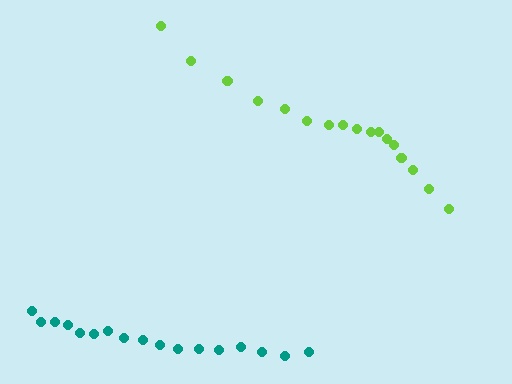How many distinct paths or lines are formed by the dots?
There are 2 distinct paths.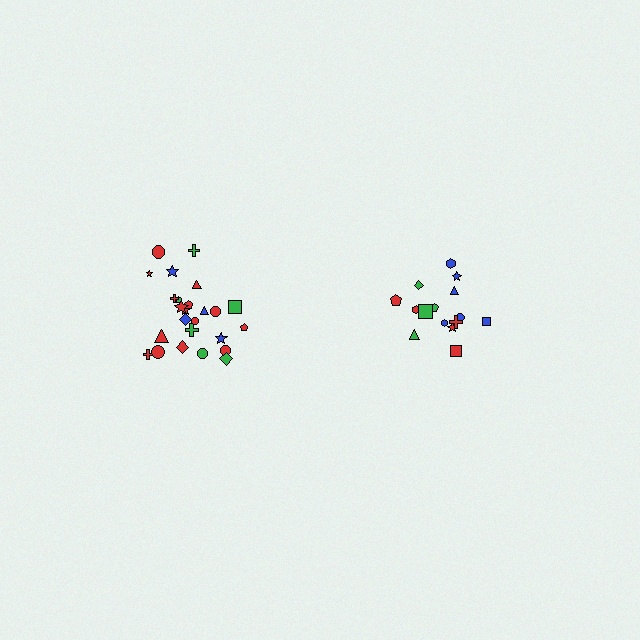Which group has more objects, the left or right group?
The left group.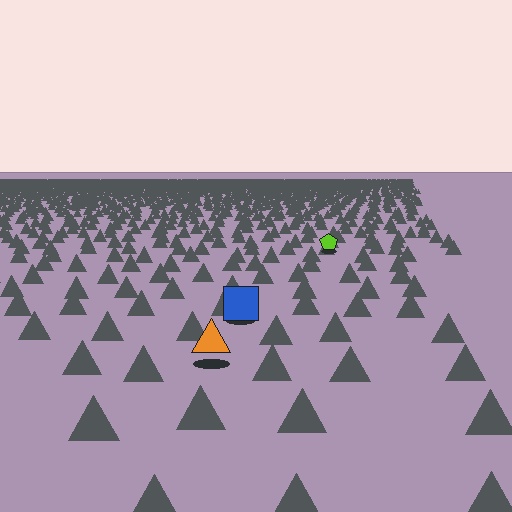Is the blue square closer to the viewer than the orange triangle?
No. The orange triangle is closer — you can tell from the texture gradient: the ground texture is coarser near it.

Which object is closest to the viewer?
The orange triangle is closest. The texture marks near it are larger and more spread out.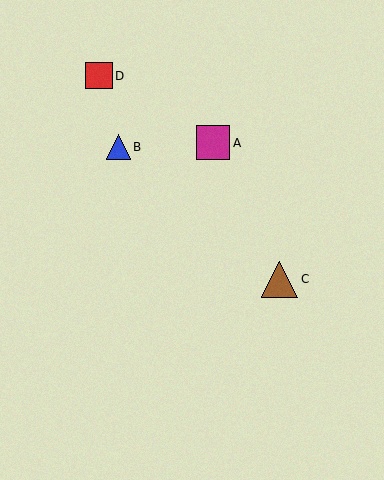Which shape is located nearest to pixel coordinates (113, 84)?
The red square (labeled D) at (99, 76) is nearest to that location.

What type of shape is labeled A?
Shape A is a magenta square.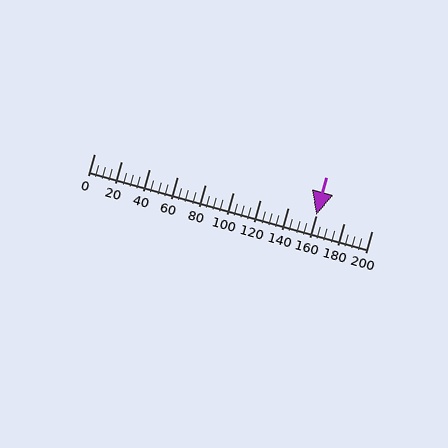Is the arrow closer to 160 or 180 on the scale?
The arrow is closer to 160.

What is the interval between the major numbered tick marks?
The major tick marks are spaced 20 units apart.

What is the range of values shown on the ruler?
The ruler shows values from 0 to 200.